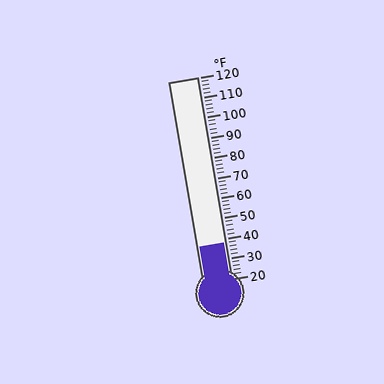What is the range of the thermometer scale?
The thermometer scale ranges from 20°F to 120°F.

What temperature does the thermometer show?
The thermometer shows approximately 38°F.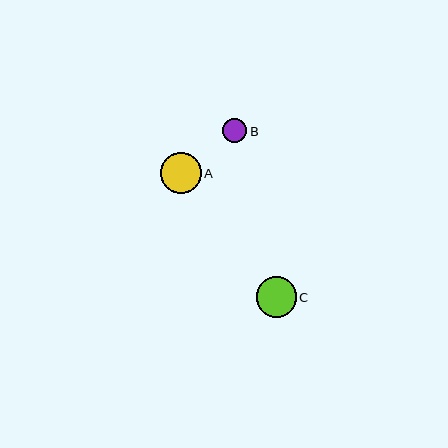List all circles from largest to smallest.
From largest to smallest: A, C, B.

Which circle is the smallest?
Circle B is the smallest with a size of approximately 24 pixels.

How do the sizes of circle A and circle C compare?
Circle A and circle C are approximately the same size.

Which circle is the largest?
Circle A is the largest with a size of approximately 41 pixels.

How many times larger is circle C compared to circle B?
Circle C is approximately 1.7 times the size of circle B.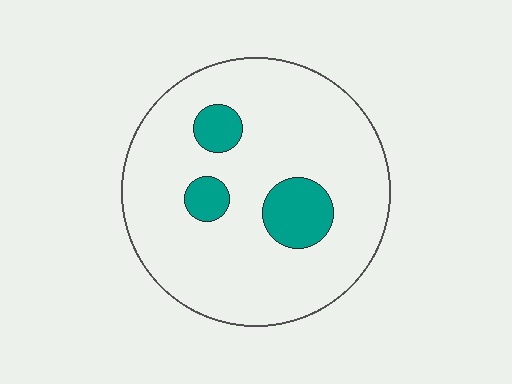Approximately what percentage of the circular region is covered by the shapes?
Approximately 15%.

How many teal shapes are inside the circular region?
3.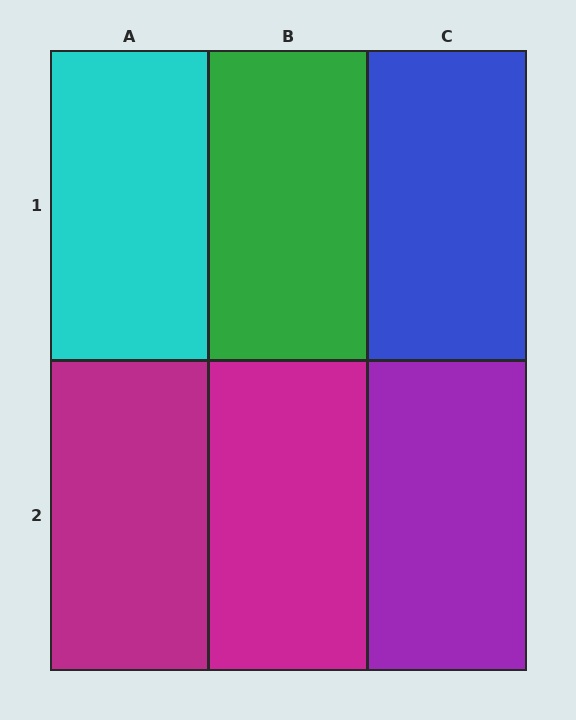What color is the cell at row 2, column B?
Magenta.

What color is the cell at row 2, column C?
Purple.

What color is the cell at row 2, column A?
Magenta.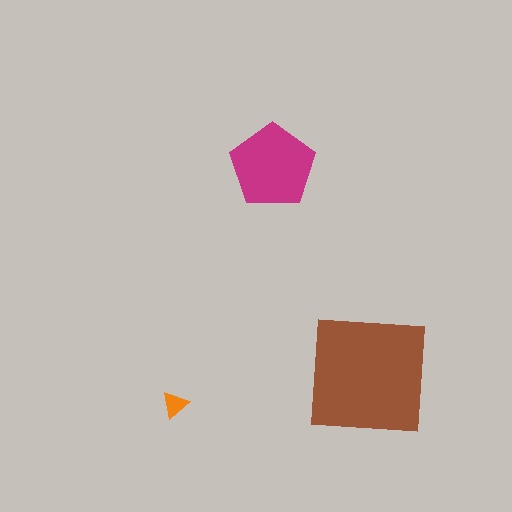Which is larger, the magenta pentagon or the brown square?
The brown square.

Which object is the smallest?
The orange triangle.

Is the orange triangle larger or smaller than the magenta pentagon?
Smaller.